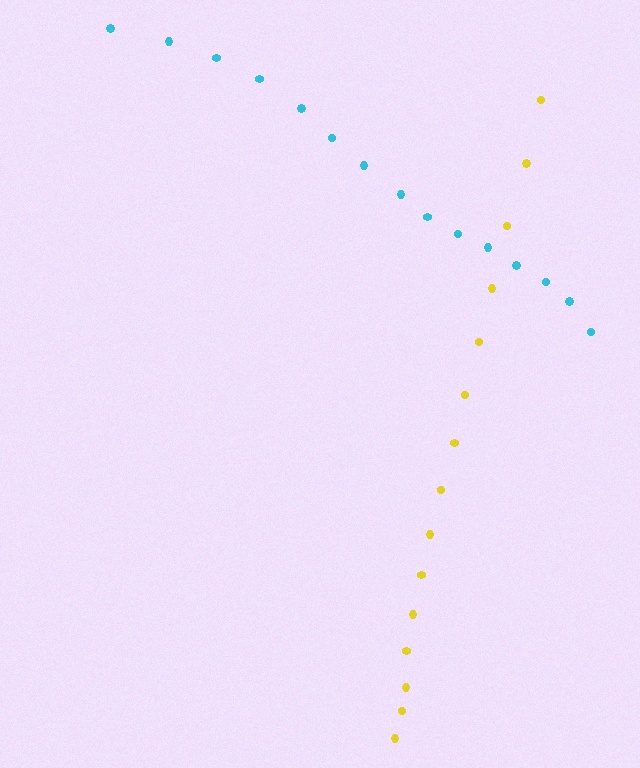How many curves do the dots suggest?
There are 2 distinct paths.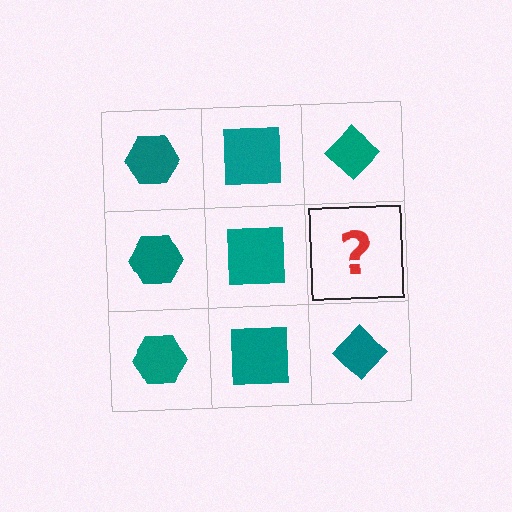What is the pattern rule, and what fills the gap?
The rule is that each column has a consistent shape. The gap should be filled with a teal diamond.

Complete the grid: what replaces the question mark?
The question mark should be replaced with a teal diamond.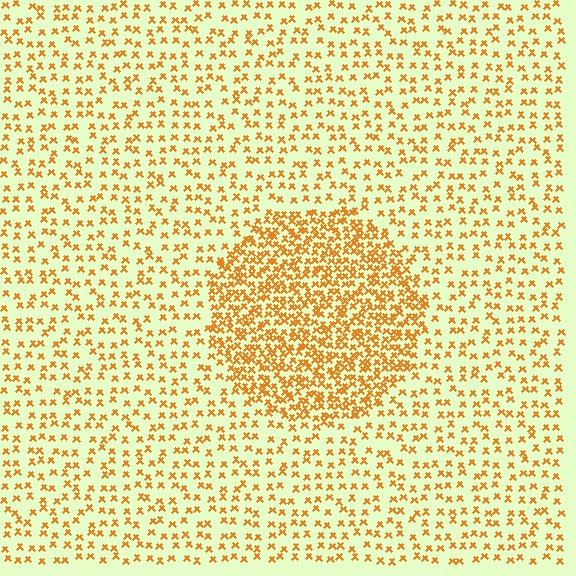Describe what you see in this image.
The image contains small orange elements arranged at two different densities. A circle-shaped region is visible where the elements are more densely packed than the surrounding area.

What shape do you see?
I see a circle.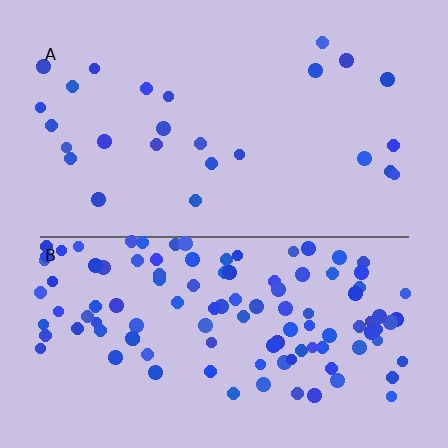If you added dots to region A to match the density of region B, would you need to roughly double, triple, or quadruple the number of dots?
Approximately quadruple.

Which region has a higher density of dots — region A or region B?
B (the bottom).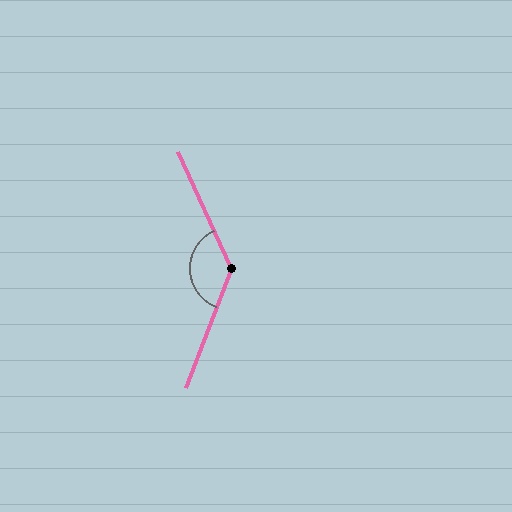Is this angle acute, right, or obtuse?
It is obtuse.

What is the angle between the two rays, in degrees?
Approximately 135 degrees.